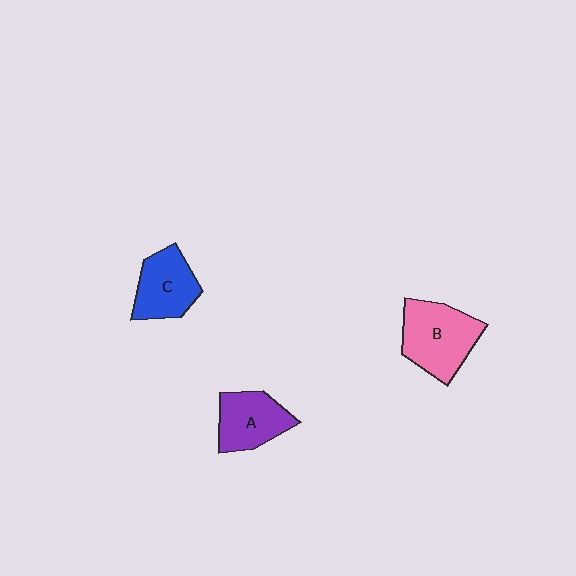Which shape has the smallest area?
Shape A (purple).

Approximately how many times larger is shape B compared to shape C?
Approximately 1.3 times.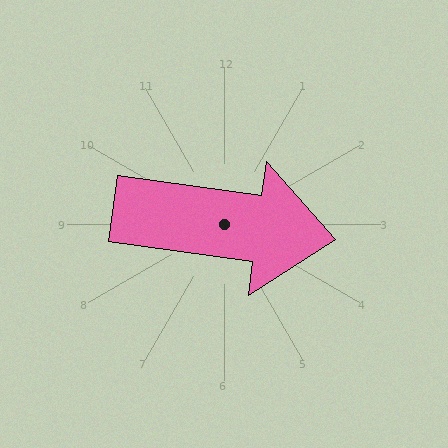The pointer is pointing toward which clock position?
Roughly 3 o'clock.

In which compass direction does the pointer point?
East.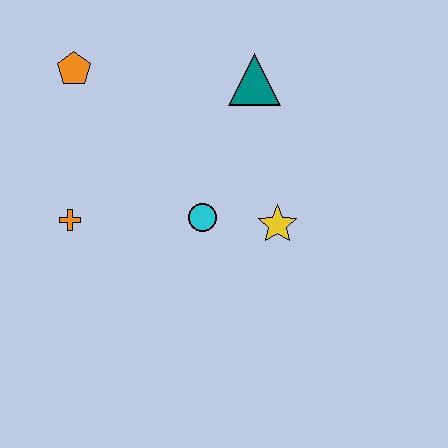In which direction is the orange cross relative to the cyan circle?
The orange cross is to the left of the cyan circle.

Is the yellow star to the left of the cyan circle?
No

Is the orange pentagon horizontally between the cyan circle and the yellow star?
No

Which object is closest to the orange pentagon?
The orange cross is closest to the orange pentagon.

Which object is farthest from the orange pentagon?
The yellow star is farthest from the orange pentagon.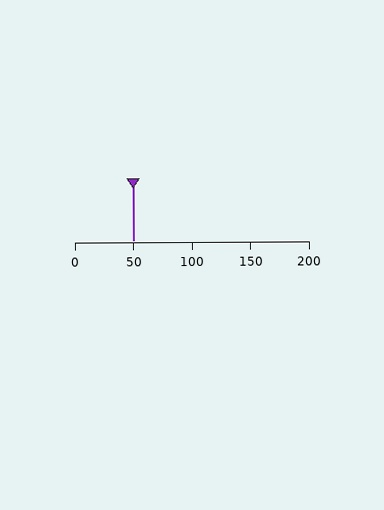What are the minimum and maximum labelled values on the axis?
The axis runs from 0 to 200.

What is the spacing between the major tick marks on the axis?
The major ticks are spaced 50 apart.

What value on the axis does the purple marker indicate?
The marker indicates approximately 50.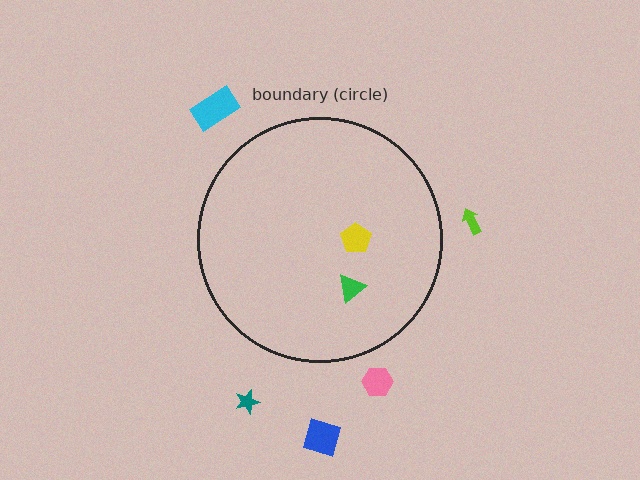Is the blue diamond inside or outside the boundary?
Outside.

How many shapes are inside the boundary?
2 inside, 5 outside.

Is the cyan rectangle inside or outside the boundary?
Outside.